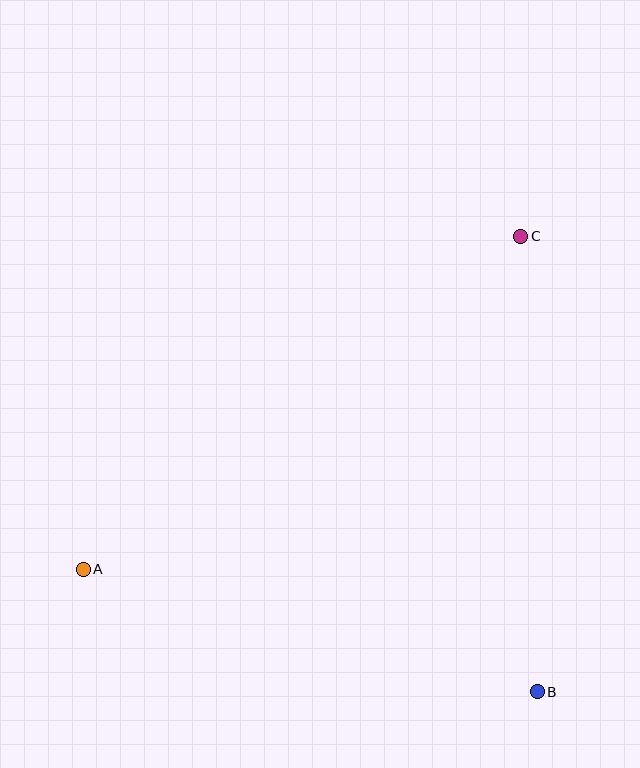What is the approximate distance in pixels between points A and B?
The distance between A and B is approximately 470 pixels.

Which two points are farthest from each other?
Points A and C are farthest from each other.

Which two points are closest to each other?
Points B and C are closest to each other.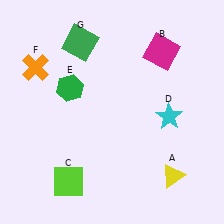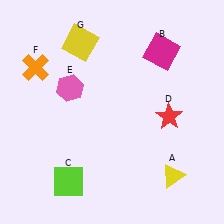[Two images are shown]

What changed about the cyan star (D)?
In Image 1, D is cyan. In Image 2, it changed to red.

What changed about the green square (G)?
In Image 1, G is green. In Image 2, it changed to yellow.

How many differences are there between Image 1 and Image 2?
There are 3 differences between the two images.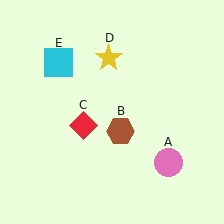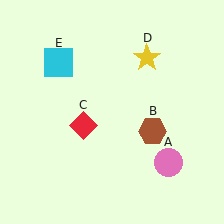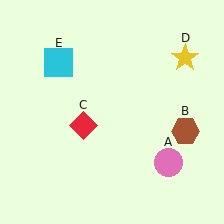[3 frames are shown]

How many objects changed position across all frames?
2 objects changed position: brown hexagon (object B), yellow star (object D).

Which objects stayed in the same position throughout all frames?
Pink circle (object A) and red diamond (object C) and cyan square (object E) remained stationary.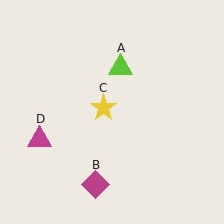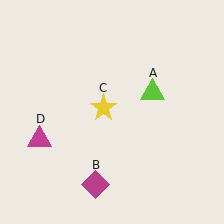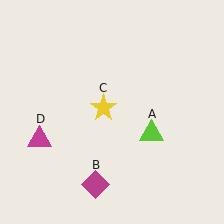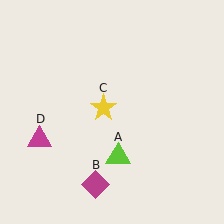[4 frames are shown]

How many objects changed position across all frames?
1 object changed position: lime triangle (object A).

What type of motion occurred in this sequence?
The lime triangle (object A) rotated clockwise around the center of the scene.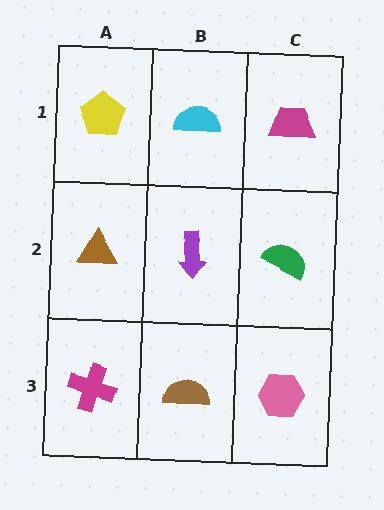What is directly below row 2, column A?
A magenta cross.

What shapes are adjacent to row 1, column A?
A brown triangle (row 2, column A), a cyan semicircle (row 1, column B).